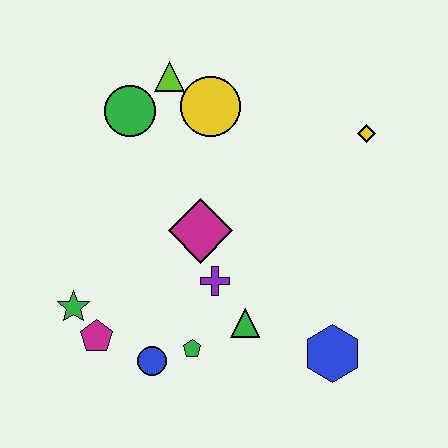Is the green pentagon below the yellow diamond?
Yes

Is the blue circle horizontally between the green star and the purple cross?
Yes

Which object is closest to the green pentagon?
The blue circle is closest to the green pentagon.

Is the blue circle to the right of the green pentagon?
No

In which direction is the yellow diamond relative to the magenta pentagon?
The yellow diamond is to the right of the magenta pentagon.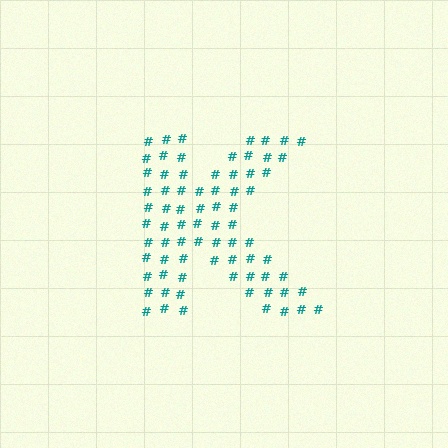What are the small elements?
The small elements are hash symbols.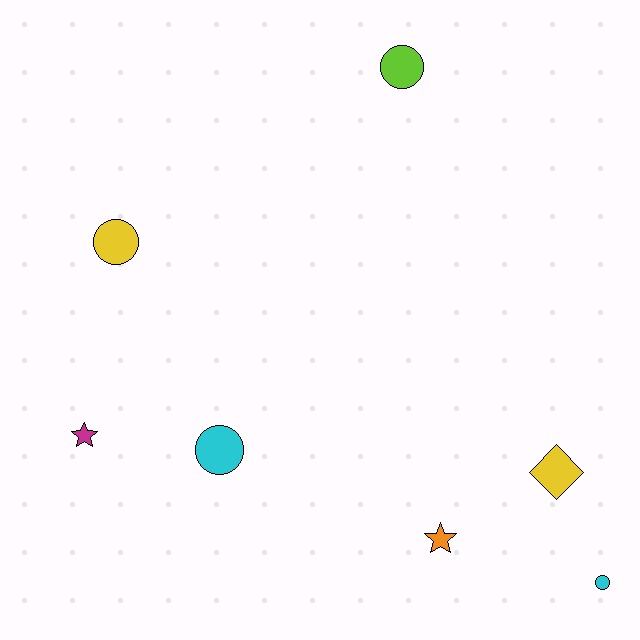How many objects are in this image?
There are 7 objects.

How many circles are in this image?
There are 4 circles.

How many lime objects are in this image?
There is 1 lime object.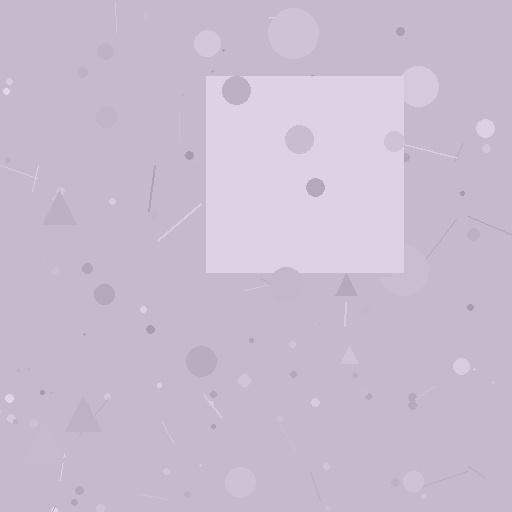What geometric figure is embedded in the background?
A square is embedded in the background.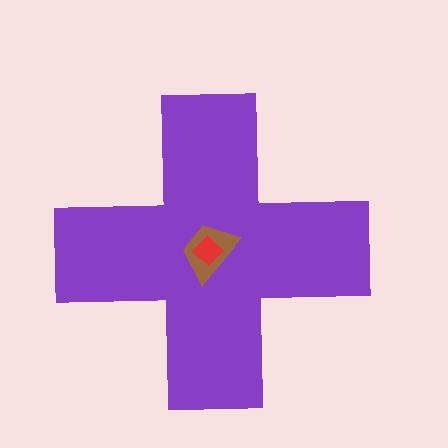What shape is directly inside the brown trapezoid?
The red diamond.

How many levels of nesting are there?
3.